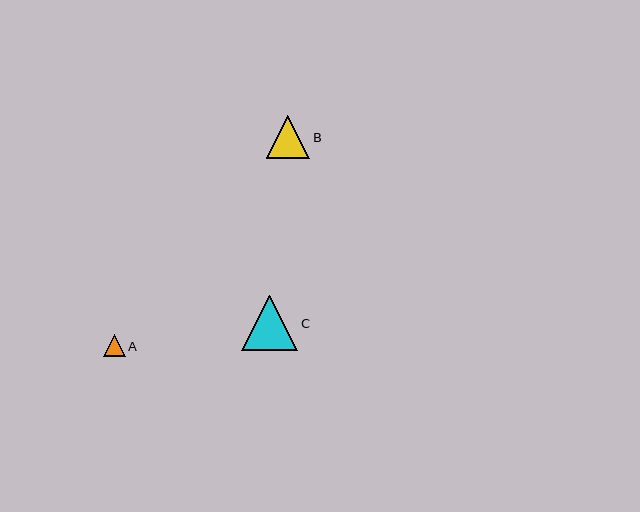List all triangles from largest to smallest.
From largest to smallest: C, B, A.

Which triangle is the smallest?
Triangle A is the smallest with a size of approximately 21 pixels.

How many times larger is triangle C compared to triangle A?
Triangle C is approximately 2.6 times the size of triangle A.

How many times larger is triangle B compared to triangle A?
Triangle B is approximately 2.0 times the size of triangle A.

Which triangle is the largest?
Triangle C is the largest with a size of approximately 56 pixels.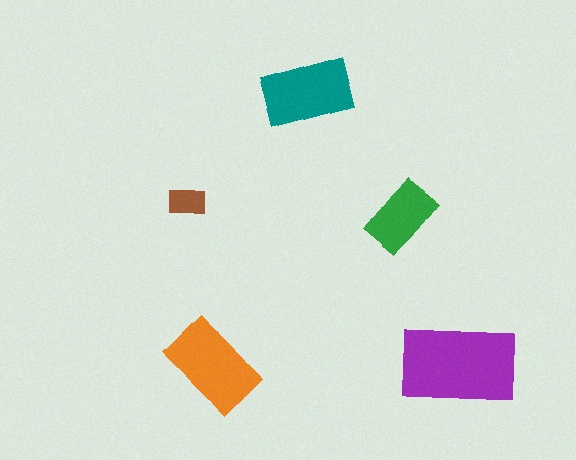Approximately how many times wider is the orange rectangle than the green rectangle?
About 1.5 times wider.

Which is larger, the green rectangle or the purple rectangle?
The purple one.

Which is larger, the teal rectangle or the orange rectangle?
The orange one.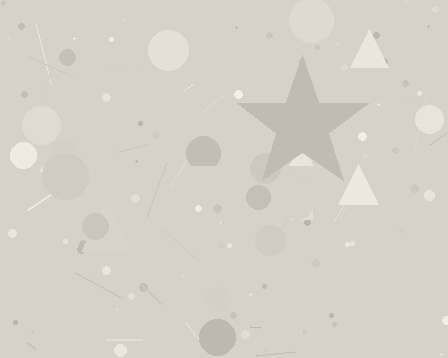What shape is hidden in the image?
A star is hidden in the image.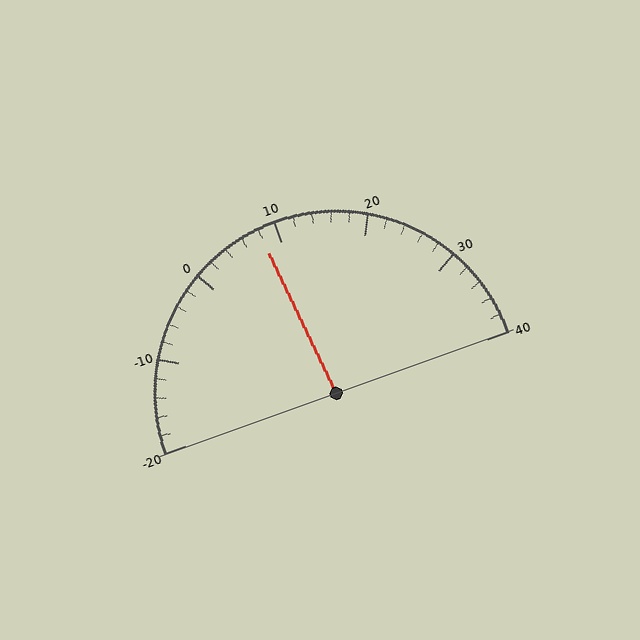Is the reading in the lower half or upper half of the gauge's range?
The reading is in the lower half of the range (-20 to 40).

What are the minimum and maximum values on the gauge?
The gauge ranges from -20 to 40.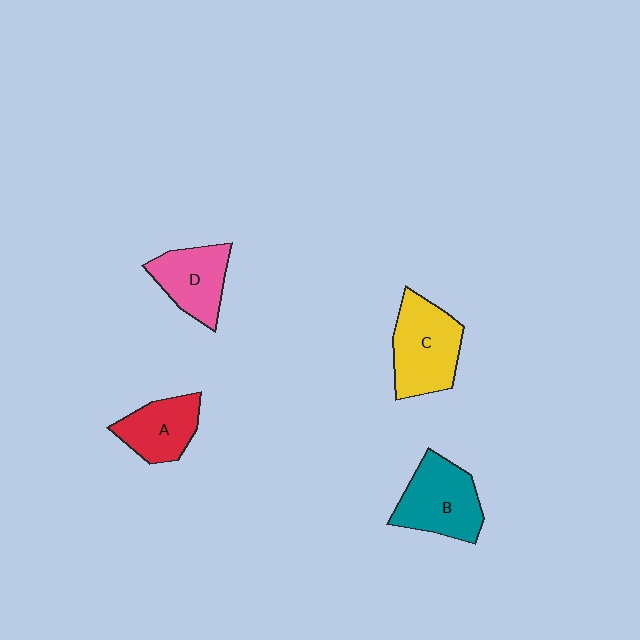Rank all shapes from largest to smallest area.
From largest to smallest: C (yellow), B (teal), D (pink), A (red).